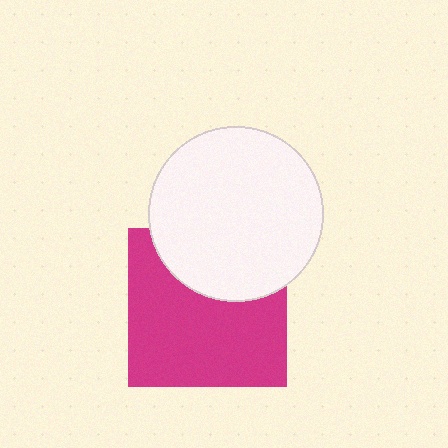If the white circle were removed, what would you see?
You would see the complete magenta square.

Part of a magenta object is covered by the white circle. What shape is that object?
It is a square.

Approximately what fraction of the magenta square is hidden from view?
Roughly 33% of the magenta square is hidden behind the white circle.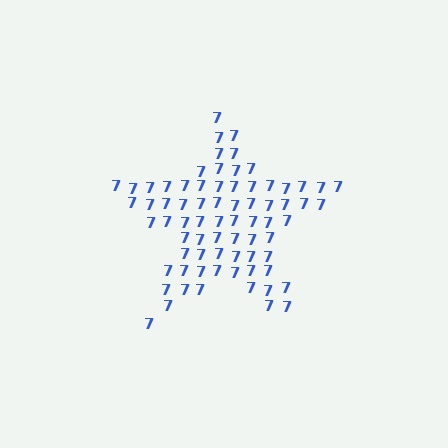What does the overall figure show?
The overall figure shows a star.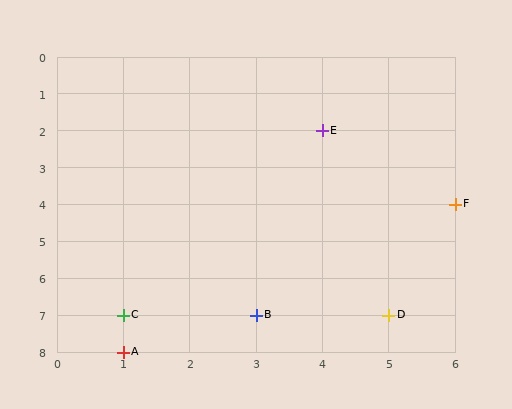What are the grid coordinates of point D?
Point D is at grid coordinates (5, 7).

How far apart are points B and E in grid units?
Points B and E are 1 column and 5 rows apart (about 5.1 grid units diagonally).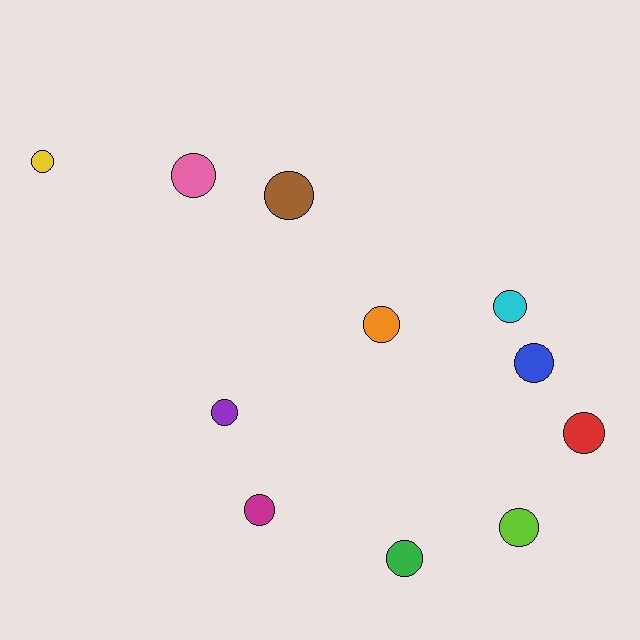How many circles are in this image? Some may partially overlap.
There are 11 circles.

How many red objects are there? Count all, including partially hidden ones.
There is 1 red object.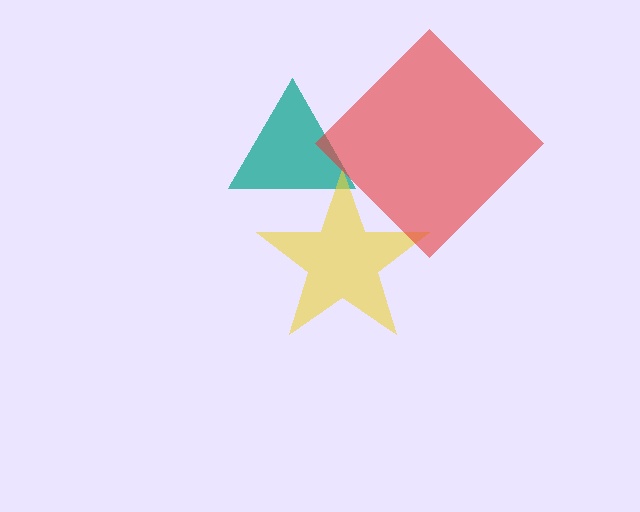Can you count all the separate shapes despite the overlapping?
Yes, there are 3 separate shapes.